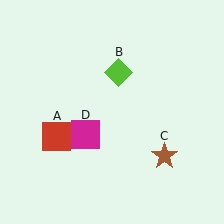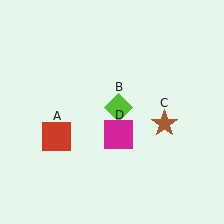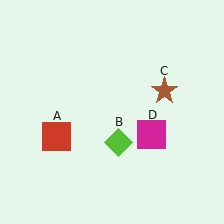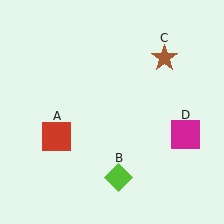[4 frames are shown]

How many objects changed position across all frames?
3 objects changed position: lime diamond (object B), brown star (object C), magenta square (object D).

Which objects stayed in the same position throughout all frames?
Red square (object A) remained stationary.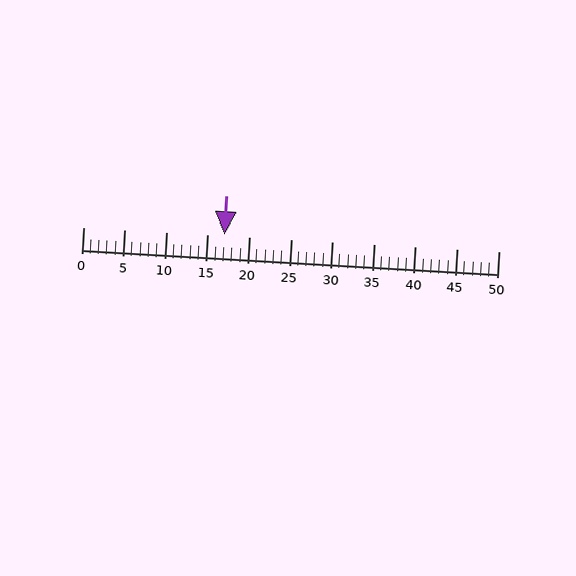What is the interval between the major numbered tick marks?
The major tick marks are spaced 5 units apart.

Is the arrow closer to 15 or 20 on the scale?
The arrow is closer to 15.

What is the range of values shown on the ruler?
The ruler shows values from 0 to 50.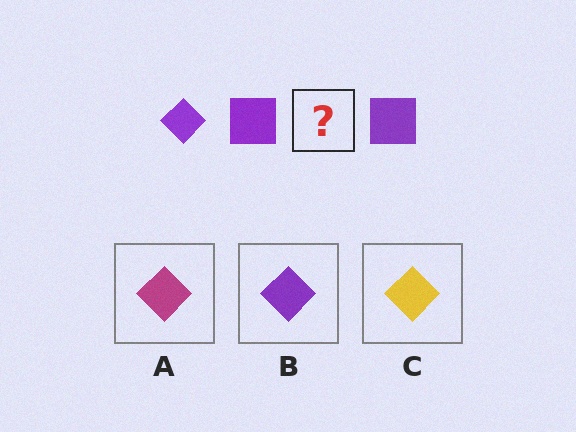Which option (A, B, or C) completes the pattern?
B.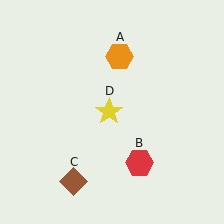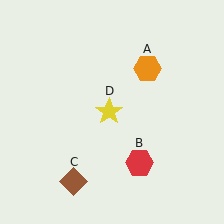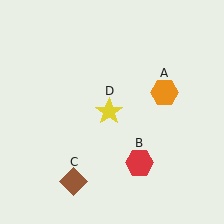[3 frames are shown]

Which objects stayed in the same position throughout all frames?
Red hexagon (object B) and brown diamond (object C) and yellow star (object D) remained stationary.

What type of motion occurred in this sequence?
The orange hexagon (object A) rotated clockwise around the center of the scene.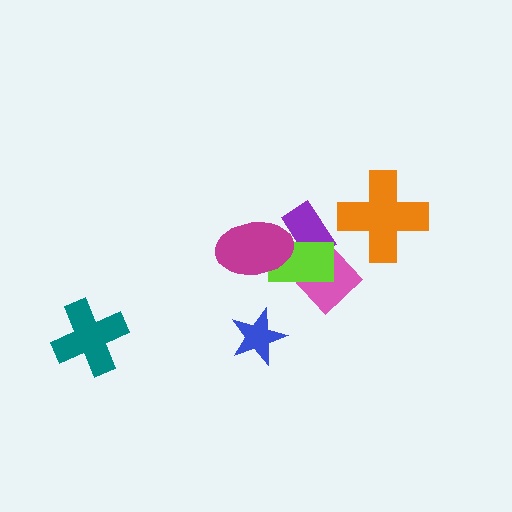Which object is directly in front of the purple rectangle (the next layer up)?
The lime rectangle is directly in front of the purple rectangle.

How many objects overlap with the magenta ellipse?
2 objects overlap with the magenta ellipse.